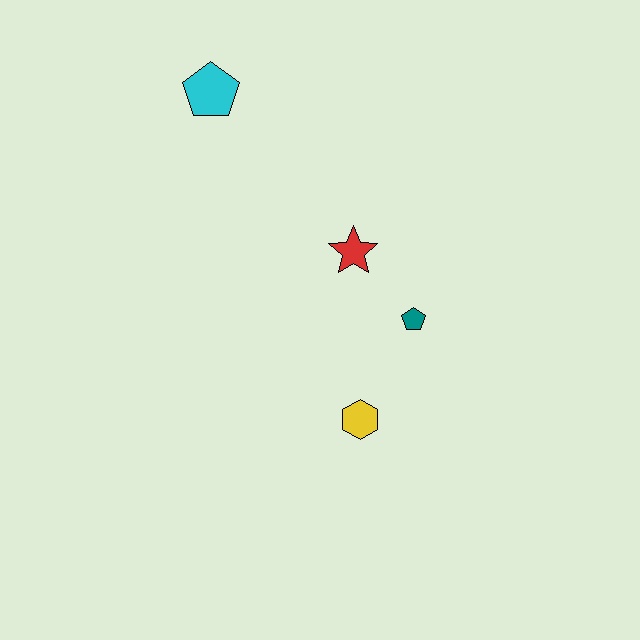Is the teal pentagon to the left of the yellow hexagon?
No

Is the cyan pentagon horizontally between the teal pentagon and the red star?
No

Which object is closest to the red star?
The teal pentagon is closest to the red star.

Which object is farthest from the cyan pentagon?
The yellow hexagon is farthest from the cyan pentagon.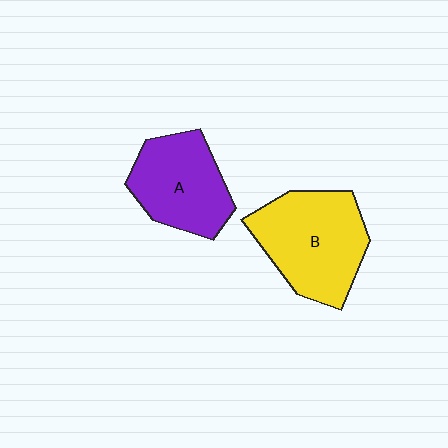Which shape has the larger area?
Shape B (yellow).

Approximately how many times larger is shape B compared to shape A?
Approximately 1.2 times.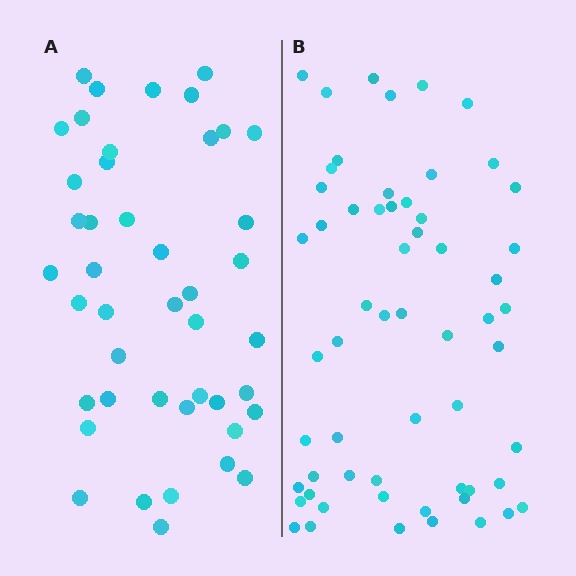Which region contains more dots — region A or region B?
Region B (the right region) has more dots.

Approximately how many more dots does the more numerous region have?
Region B has approximately 15 more dots than region A.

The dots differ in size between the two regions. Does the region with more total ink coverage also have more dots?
No. Region A has more total ink coverage because its dots are larger, but region B actually contains more individual dots. Total area can be misleading — the number of items is what matters here.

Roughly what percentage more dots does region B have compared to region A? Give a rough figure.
About 35% more.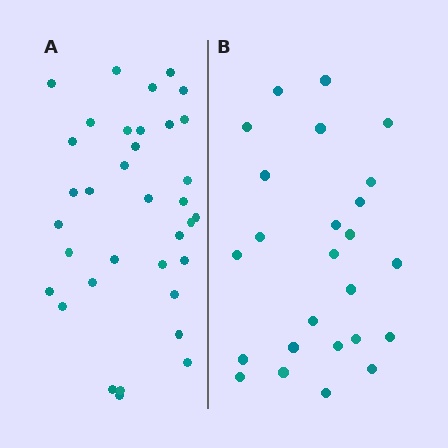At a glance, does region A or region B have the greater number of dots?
Region A (the left region) has more dots.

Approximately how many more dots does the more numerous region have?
Region A has roughly 10 or so more dots than region B.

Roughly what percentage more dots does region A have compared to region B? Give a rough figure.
About 40% more.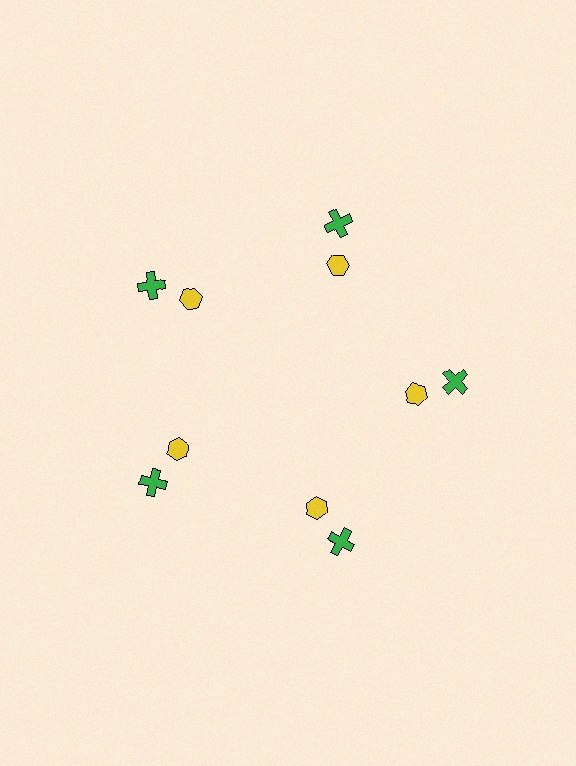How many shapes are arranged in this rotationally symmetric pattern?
There are 10 shapes, arranged in 5 groups of 2.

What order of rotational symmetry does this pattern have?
This pattern has 5-fold rotational symmetry.